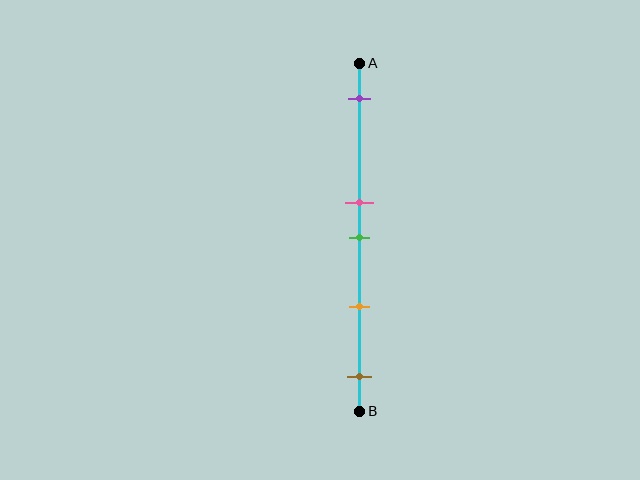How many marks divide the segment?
There are 5 marks dividing the segment.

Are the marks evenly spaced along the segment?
No, the marks are not evenly spaced.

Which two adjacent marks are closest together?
The pink and green marks are the closest adjacent pair.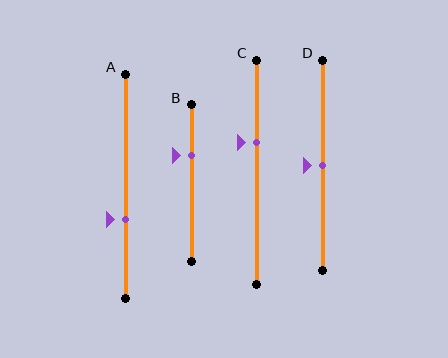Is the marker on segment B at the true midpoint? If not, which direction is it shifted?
No, the marker on segment B is shifted upward by about 18% of the segment length.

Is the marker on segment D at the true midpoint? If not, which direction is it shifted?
Yes, the marker on segment D is at the true midpoint.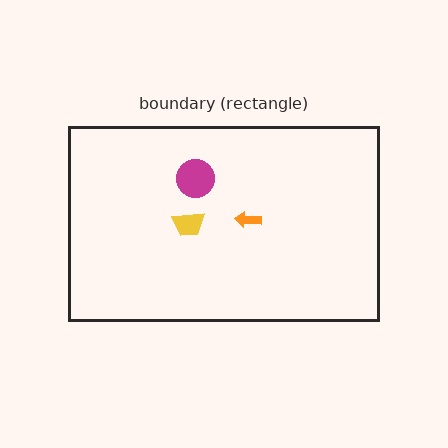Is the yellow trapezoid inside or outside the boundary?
Inside.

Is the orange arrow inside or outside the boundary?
Inside.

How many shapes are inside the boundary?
3 inside, 0 outside.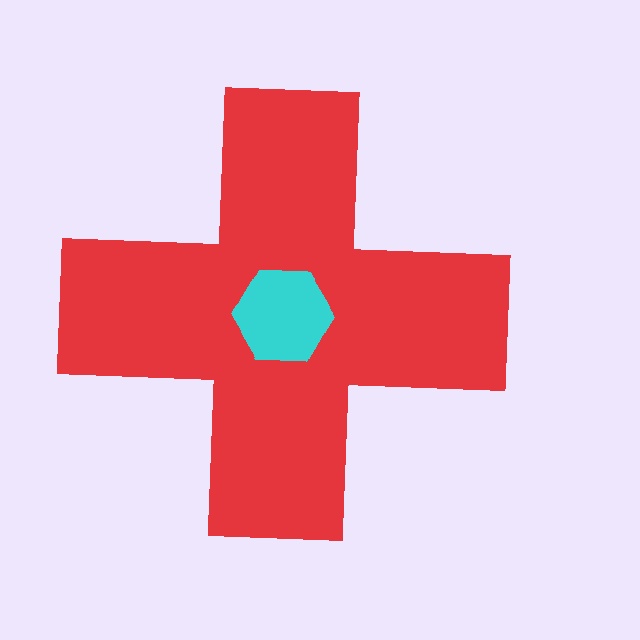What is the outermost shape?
The red cross.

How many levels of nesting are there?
2.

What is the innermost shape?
The cyan hexagon.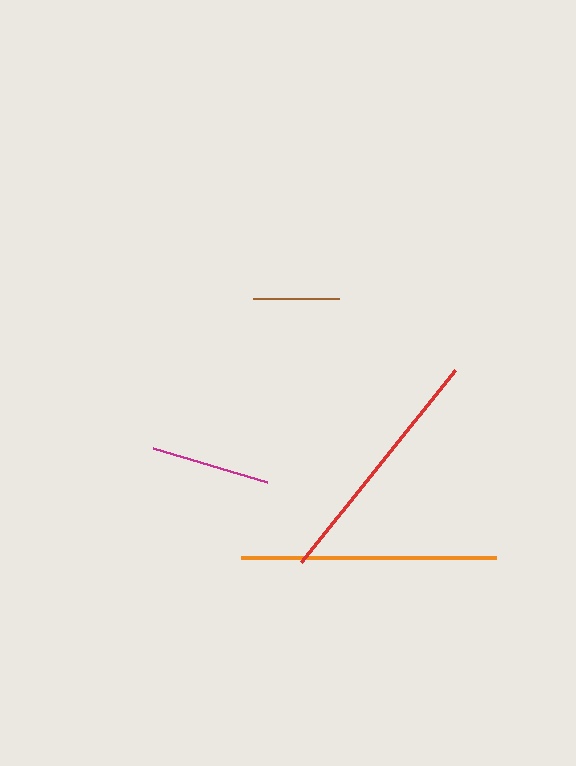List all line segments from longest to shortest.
From longest to shortest: orange, red, magenta, brown.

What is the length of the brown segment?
The brown segment is approximately 86 pixels long.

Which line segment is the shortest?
The brown line is the shortest at approximately 86 pixels.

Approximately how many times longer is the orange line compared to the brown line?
The orange line is approximately 3.0 times the length of the brown line.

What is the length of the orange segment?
The orange segment is approximately 255 pixels long.